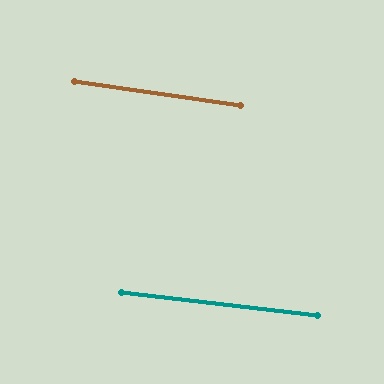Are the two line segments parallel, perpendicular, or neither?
Parallel — their directions differ by only 1.7°.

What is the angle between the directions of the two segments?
Approximately 2 degrees.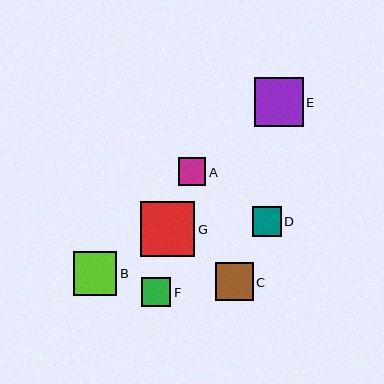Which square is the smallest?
Square A is the smallest with a size of approximately 27 pixels.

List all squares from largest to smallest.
From largest to smallest: G, E, B, C, D, F, A.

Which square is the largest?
Square G is the largest with a size of approximately 55 pixels.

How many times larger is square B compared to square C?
Square B is approximately 1.2 times the size of square C.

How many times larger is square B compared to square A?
Square B is approximately 1.6 times the size of square A.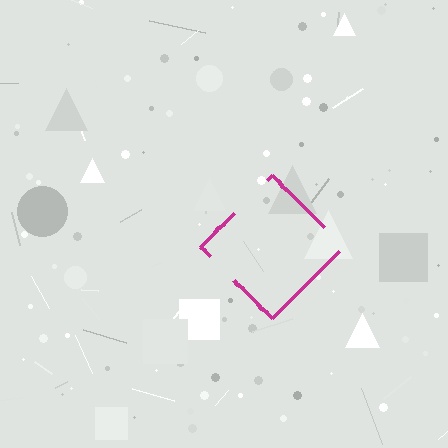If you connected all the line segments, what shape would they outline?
They would outline a diamond.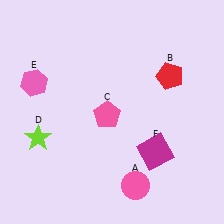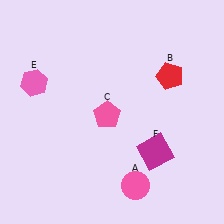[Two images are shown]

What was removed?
The lime star (D) was removed in Image 2.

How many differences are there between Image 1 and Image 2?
There is 1 difference between the two images.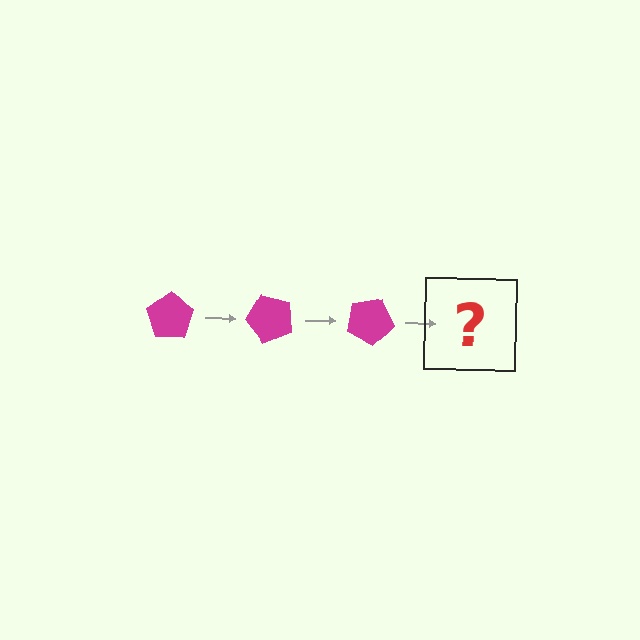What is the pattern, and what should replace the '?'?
The pattern is that the pentagon rotates 50 degrees each step. The '?' should be a magenta pentagon rotated 150 degrees.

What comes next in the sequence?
The next element should be a magenta pentagon rotated 150 degrees.